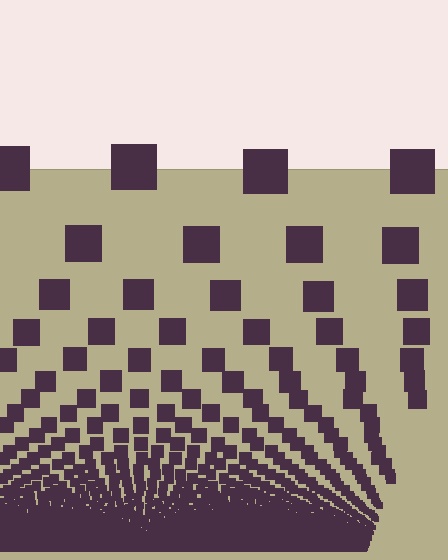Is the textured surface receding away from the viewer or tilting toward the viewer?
The surface appears to tilt toward the viewer. Texture elements get larger and sparser toward the top.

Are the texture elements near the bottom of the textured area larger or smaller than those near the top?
Smaller. The gradient is inverted — elements near the bottom are smaller and denser.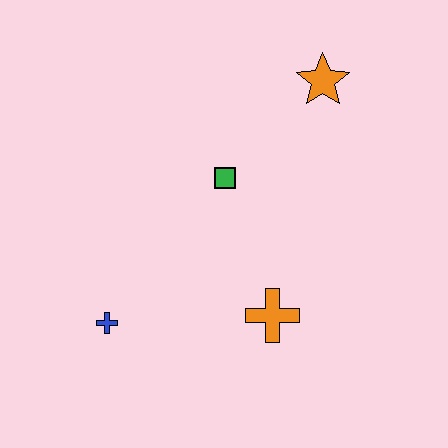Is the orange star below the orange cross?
No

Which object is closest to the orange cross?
The green square is closest to the orange cross.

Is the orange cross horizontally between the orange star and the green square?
Yes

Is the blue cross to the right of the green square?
No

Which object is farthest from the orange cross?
The orange star is farthest from the orange cross.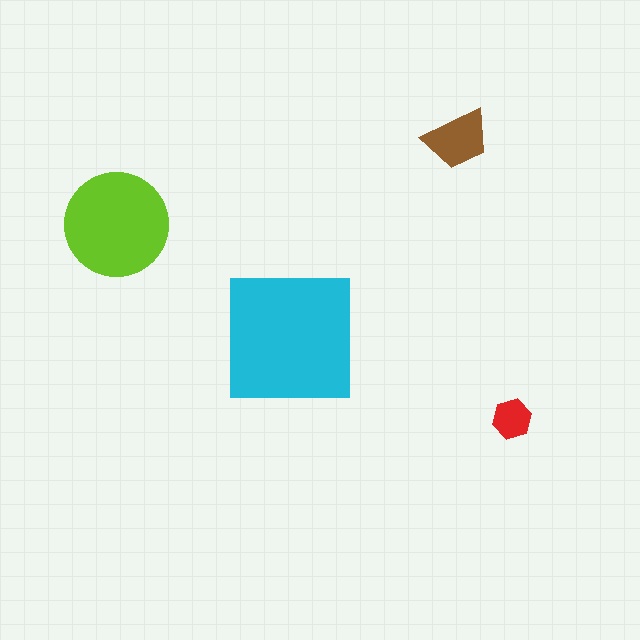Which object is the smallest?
The red hexagon.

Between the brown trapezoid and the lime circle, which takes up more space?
The lime circle.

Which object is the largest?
The cyan square.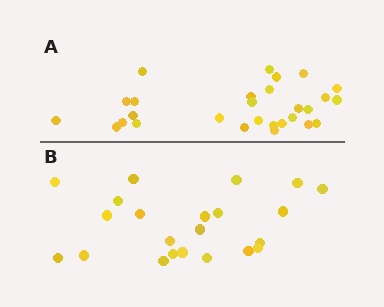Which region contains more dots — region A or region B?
Region A (the top region) has more dots.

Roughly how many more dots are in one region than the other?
Region A has about 6 more dots than region B.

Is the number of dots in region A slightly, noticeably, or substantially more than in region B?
Region A has noticeably more, but not dramatically so. The ratio is roughly 1.3 to 1.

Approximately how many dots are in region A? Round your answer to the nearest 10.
About 30 dots. (The exact count is 28, which rounds to 30.)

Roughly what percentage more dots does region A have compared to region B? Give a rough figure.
About 25% more.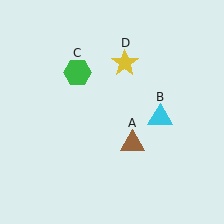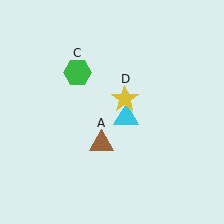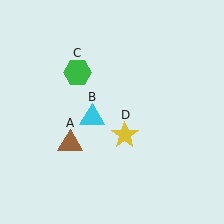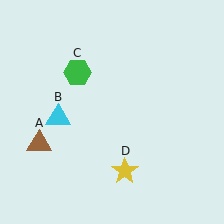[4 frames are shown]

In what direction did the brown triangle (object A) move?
The brown triangle (object A) moved left.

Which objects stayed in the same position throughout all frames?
Green hexagon (object C) remained stationary.